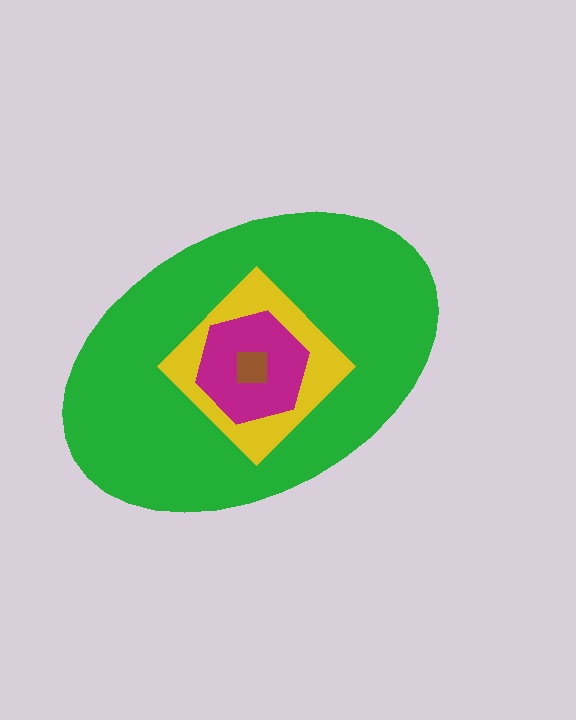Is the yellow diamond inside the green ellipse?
Yes.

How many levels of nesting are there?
4.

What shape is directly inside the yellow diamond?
The magenta hexagon.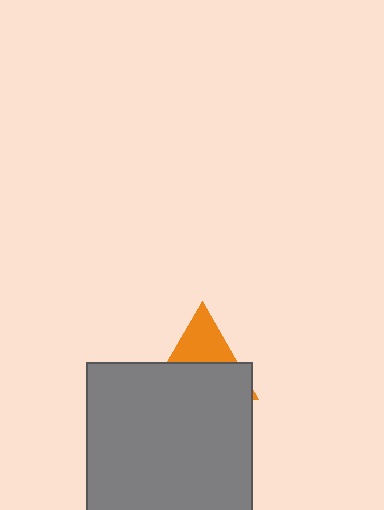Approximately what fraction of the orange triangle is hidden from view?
Roughly 62% of the orange triangle is hidden behind the gray square.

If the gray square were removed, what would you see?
You would see the complete orange triangle.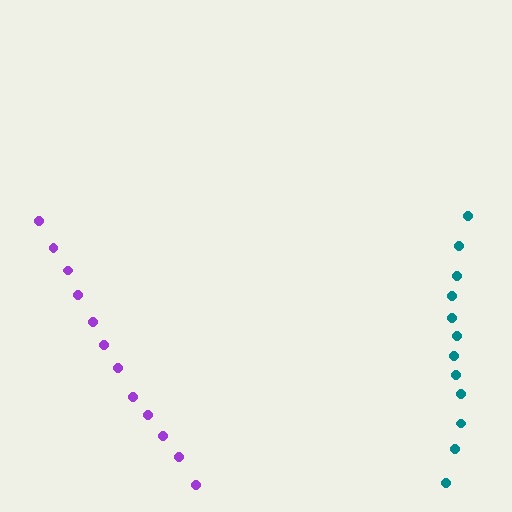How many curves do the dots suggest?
There are 2 distinct paths.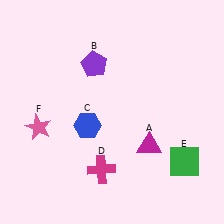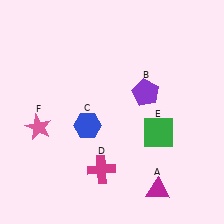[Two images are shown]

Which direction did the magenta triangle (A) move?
The magenta triangle (A) moved down.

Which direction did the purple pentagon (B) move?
The purple pentagon (B) moved right.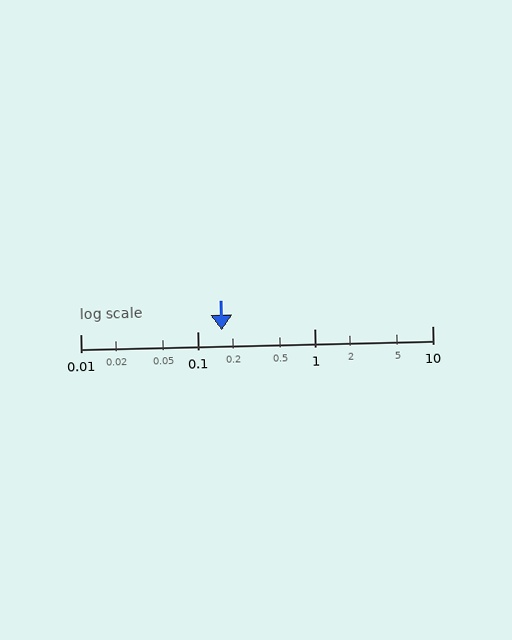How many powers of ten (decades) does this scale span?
The scale spans 3 decades, from 0.01 to 10.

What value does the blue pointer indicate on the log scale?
The pointer indicates approximately 0.16.